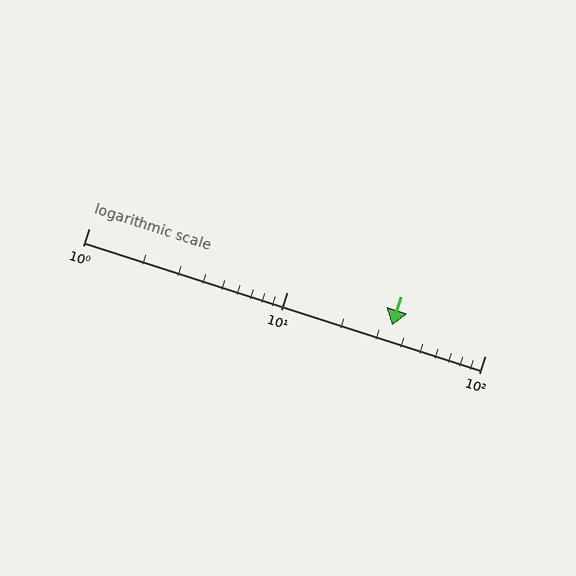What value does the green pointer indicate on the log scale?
The pointer indicates approximately 34.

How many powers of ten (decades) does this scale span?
The scale spans 2 decades, from 1 to 100.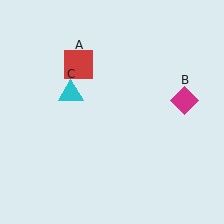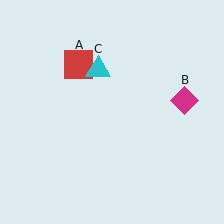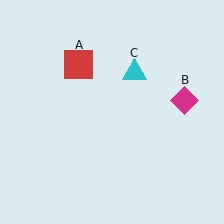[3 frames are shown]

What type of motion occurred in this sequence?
The cyan triangle (object C) rotated clockwise around the center of the scene.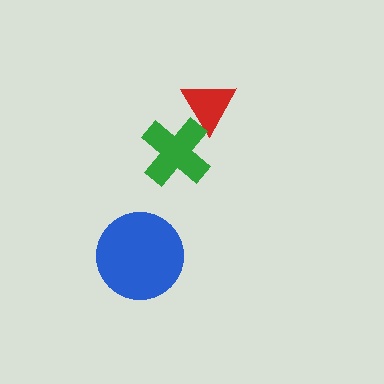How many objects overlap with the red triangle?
1 object overlaps with the red triangle.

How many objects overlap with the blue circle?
0 objects overlap with the blue circle.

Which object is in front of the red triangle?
The green cross is in front of the red triangle.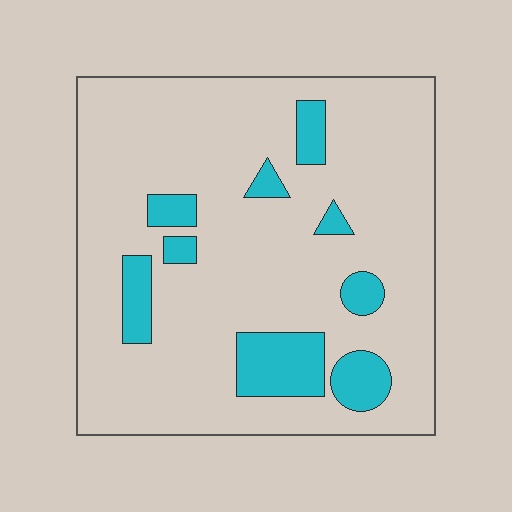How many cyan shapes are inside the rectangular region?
9.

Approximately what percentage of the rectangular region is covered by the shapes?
Approximately 15%.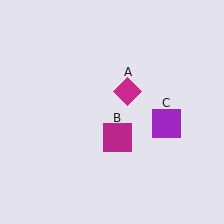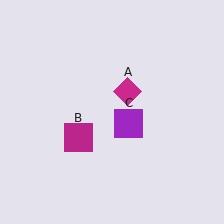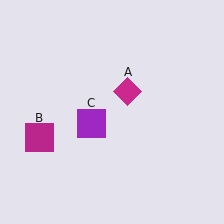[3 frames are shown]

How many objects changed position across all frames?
2 objects changed position: magenta square (object B), purple square (object C).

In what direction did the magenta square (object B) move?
The magenta square (object B) moved left.